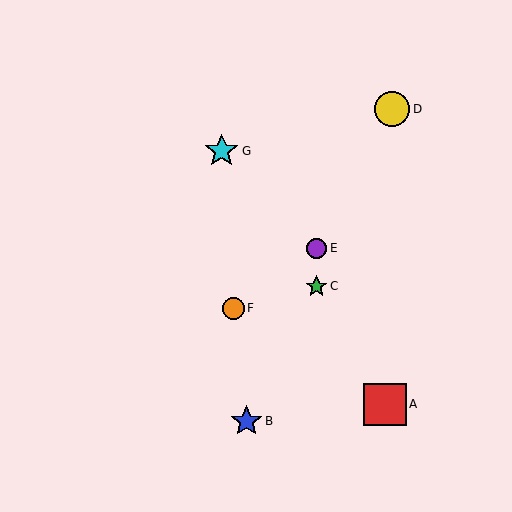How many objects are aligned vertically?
2 objects (C, E) are aligned vertically.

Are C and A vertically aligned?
No, C is at x≈316 and A is at x≈385.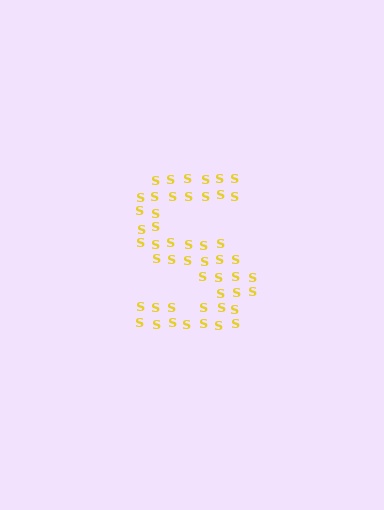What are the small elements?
The small elements are letter S's.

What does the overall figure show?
The overall figure shows the letter S.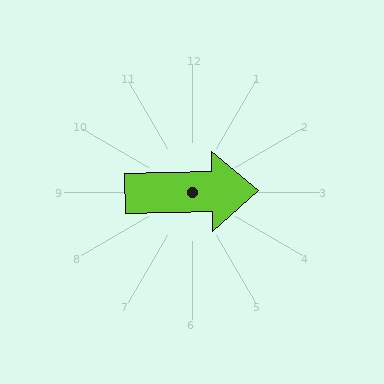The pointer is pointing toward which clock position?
Roughly 3 o'clock.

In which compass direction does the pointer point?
East.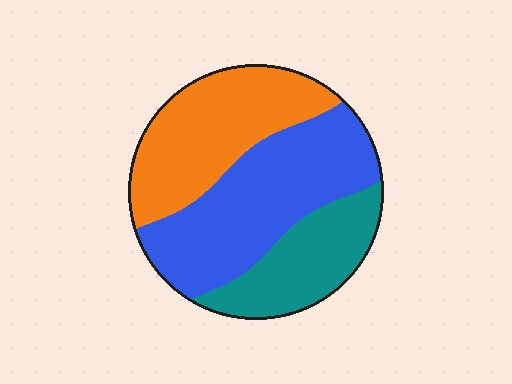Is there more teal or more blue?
Blue.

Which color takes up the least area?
Teal, at roughly 25%.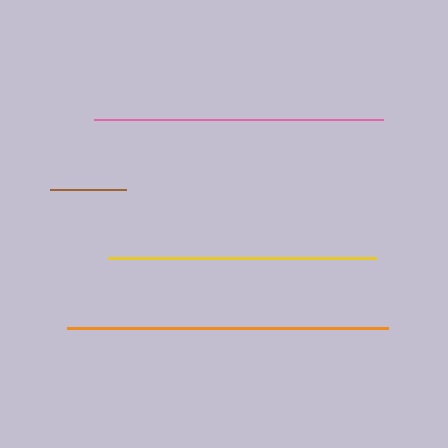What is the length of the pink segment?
The pink segment is approximately 289 pixels long.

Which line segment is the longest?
The orange line is the longest at approximately 322 pixels.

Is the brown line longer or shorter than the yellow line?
The yellow line is longer than the brown line.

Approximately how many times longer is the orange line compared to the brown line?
The orange line is approximately 4.3 times the length of the brown line.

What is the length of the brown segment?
The brown segment is approximately 76 pixels long.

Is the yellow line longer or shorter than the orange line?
The orange line is longer than the yellow line.